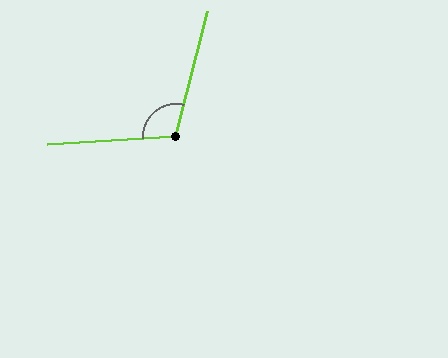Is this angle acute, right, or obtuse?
It is obtuse.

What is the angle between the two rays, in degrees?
Approximately 108 degrees.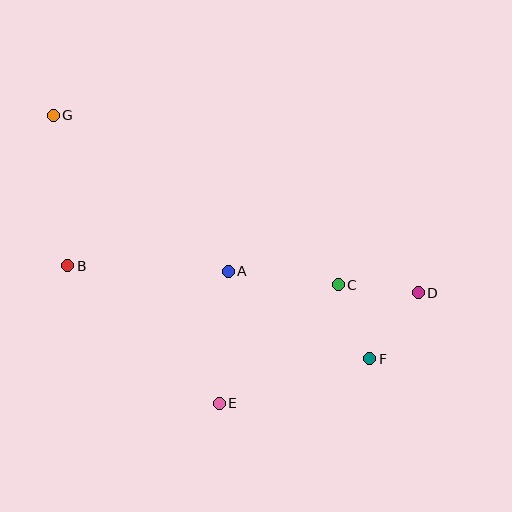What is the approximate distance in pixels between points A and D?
The distance between A and D is approximately 191 pixels.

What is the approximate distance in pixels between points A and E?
The distance between A and E is approximately 132 pixels.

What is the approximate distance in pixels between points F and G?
The distance between F and G is approximately 399 pixels.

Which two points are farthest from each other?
Points D and G are farthest from each other.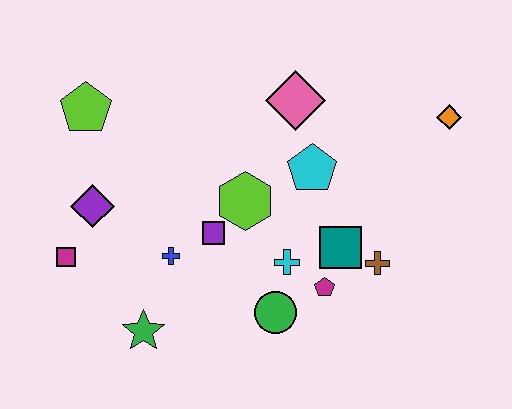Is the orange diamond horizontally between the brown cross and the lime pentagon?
No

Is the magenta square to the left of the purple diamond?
Yes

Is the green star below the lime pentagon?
Yes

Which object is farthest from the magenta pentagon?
The lime pentagon is farthest from the magenta pentagon.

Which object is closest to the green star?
The blue cross is closest to the green star.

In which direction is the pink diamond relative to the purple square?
The pink diamond is above the purple square.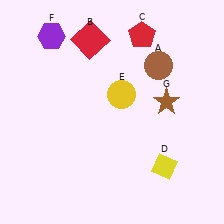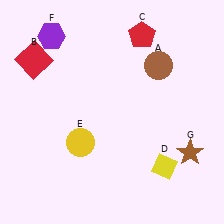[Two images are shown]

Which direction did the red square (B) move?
The red square (B) moved left.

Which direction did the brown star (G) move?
The brown star (G) moved down.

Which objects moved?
The objects that moved are: the red square (B), the yellow circle (E), the brown star (G).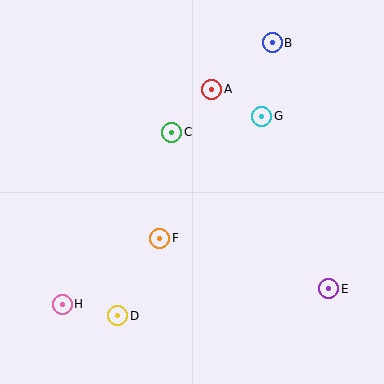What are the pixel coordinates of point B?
Point B is at (272, 43).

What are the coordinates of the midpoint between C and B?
The midpoint between C and B is at (222, 87).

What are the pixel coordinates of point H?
Point H is at (62, 304).